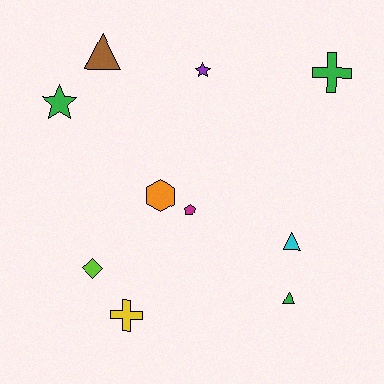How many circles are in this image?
There are no circles.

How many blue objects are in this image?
There are no blue objects.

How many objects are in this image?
There are 10 objects.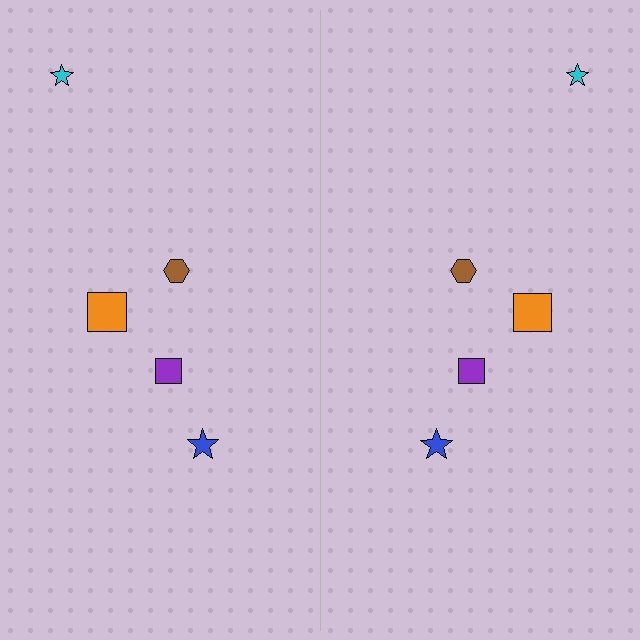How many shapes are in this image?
There are 10 shapes in this image.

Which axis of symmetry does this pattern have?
The pattern has a vertical axis of symmetry running through the center of the image.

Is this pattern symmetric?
Yes, this pattern has bilateral (reflection) symmetry.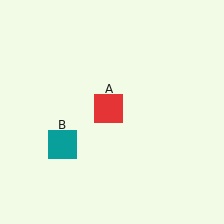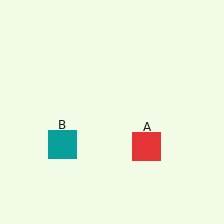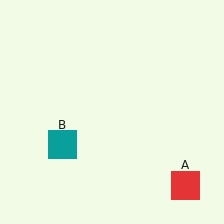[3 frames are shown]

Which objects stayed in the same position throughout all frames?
Teal square (object B) remained stationary.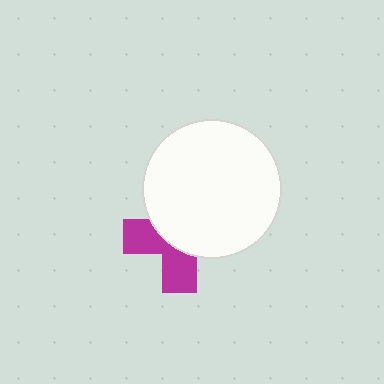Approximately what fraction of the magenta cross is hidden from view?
Roughly 59% of the magenta cross is hidden behind the white circle.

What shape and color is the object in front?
The object in front is a white circle.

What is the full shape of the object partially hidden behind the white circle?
The partially hidden object is a magenta cross.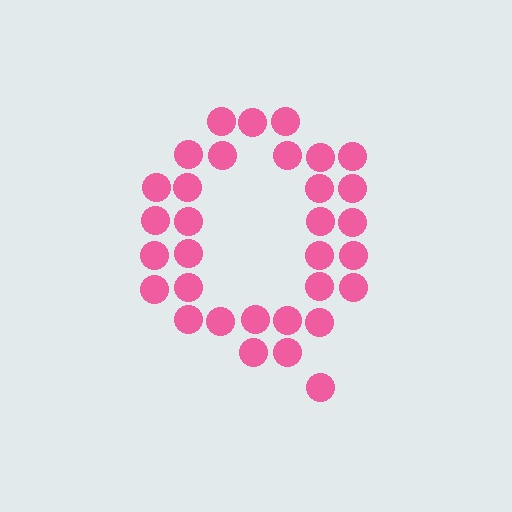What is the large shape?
The large shape is the letter Q.